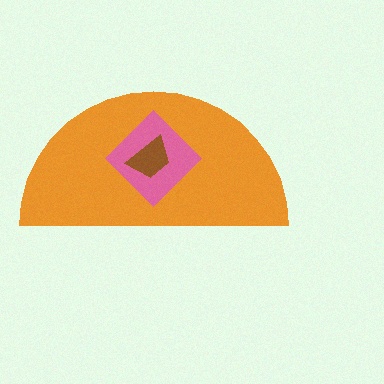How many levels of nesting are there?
3.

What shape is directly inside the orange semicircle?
The pink diamond.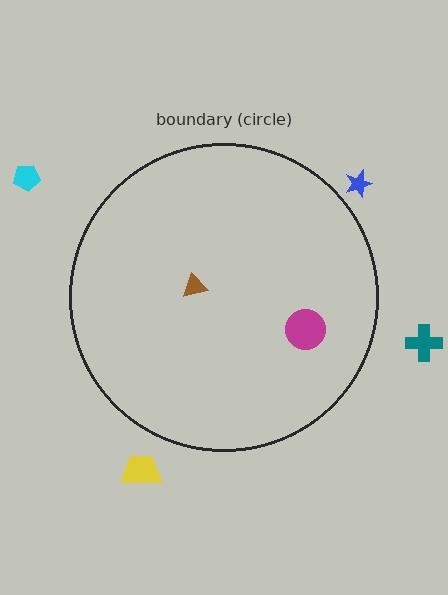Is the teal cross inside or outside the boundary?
Outside.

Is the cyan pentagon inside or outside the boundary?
Outside.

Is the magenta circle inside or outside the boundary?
Inside.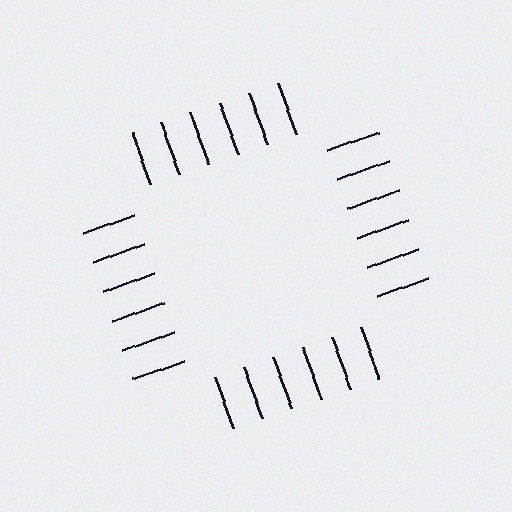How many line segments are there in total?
24 — 6 along each of the 4 edges.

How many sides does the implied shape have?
4 sides — the line-ends trace a square.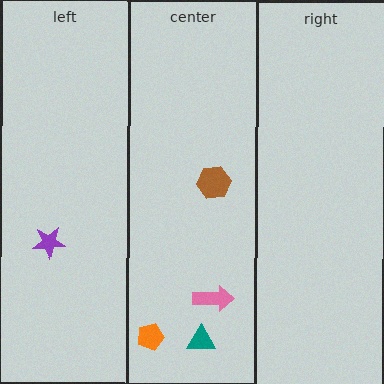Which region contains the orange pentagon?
The center region.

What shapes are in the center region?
The teal triangle, the orange pentagon, the pink arrow, the brown hexagon.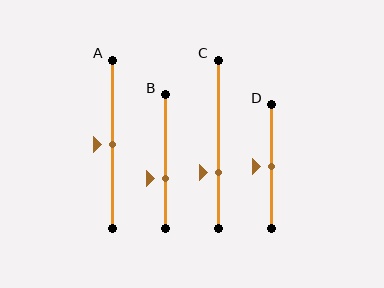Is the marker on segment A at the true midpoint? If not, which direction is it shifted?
Yes, the marker on segment A is at the true midpoint.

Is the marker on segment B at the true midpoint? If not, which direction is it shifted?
No, the marker on segment B is shifted downward by about 13% of the segment length.